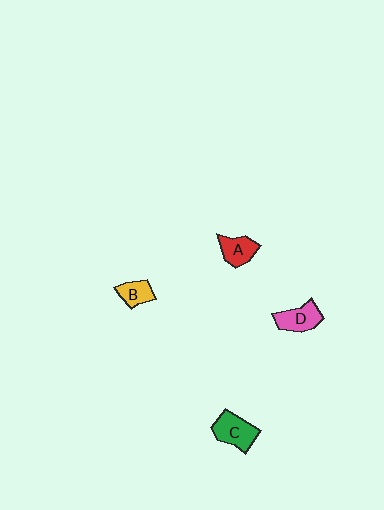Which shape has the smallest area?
Shape B (yellow).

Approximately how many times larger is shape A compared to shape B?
Approximately 1.2 times.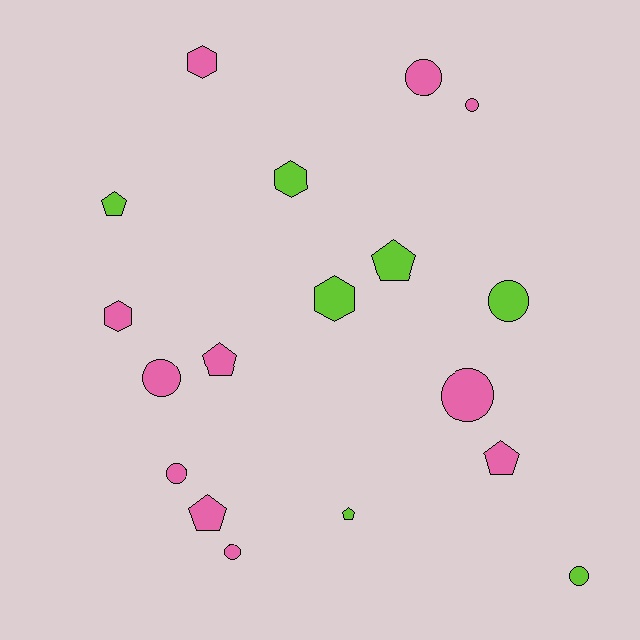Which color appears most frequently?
Pink, with 11 objects.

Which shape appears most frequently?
Circle, with 8 objects.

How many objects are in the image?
There are 18 objects.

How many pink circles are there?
There are 6 pink circles.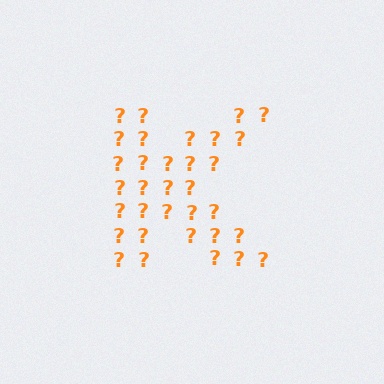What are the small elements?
The small elements are question marks.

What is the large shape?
The large shape is the letter K.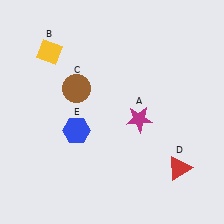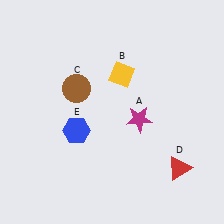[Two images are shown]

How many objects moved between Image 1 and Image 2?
1 object moved between the two images.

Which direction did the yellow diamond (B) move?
The yellow diamond (B) moved right.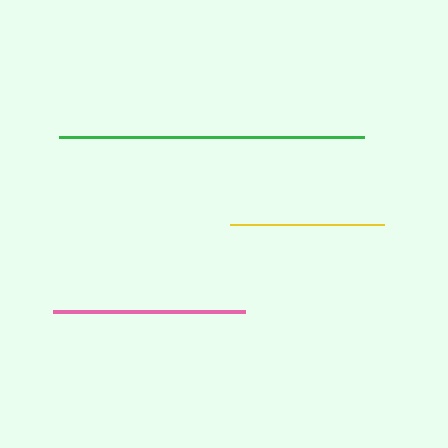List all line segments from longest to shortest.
From longest to shortest: green, pink, yellow.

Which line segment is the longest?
The green line is the longest at approximately 305 pixels.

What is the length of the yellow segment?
The yellow segment is approximately 154 pixels long.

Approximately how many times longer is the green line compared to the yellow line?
The green line is approximately 2.0 times the length of the yellow line.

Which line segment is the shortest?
The yellow line is the shortest at approximately 154 pixels.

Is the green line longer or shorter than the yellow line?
The green line is longer than the yellow line.